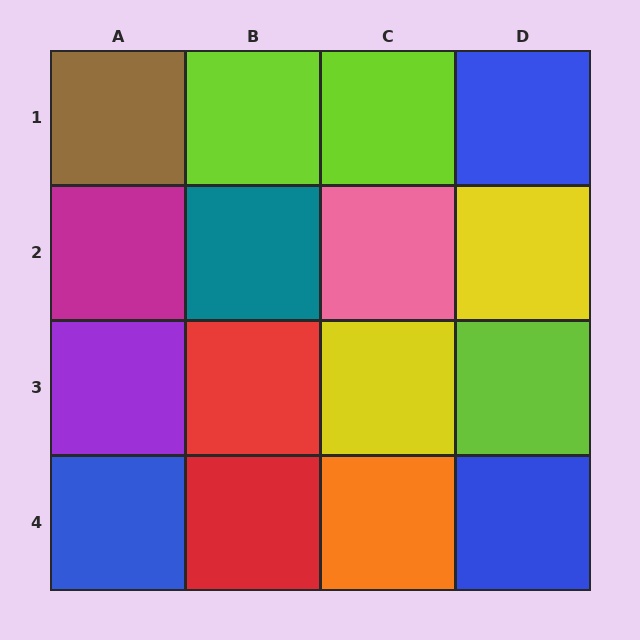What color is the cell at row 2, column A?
Magenta.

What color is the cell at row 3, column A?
Purple.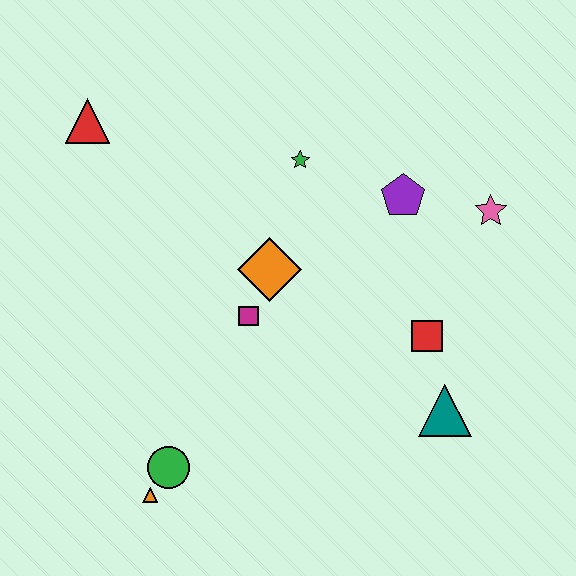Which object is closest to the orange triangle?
The green circle is closest to the orange triangle.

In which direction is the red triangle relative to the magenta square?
The red triangle is above the magenta square.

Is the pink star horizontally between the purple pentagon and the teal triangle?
No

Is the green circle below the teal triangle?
Yes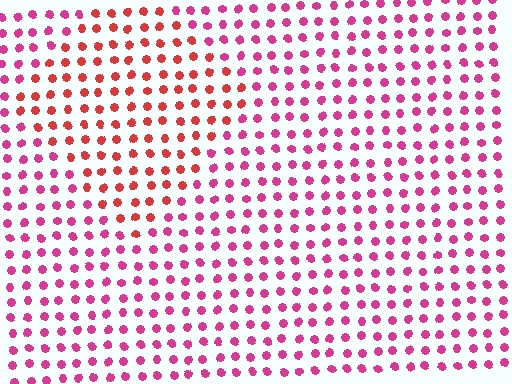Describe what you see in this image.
The image is filled with small magenta elements in a uniform arrangement. A diamond-shaped region is visible where the elements are tinted to a slightly different hue, forming a subtle color boundary.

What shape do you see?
I see a diamond.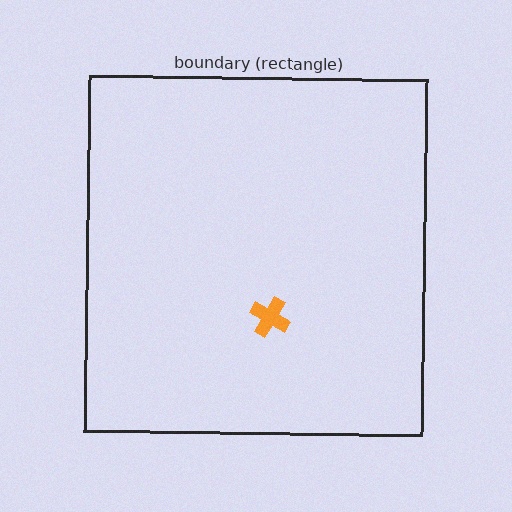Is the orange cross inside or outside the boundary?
Inside.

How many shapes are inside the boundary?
1 inside, 0 outside.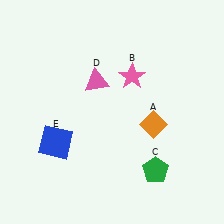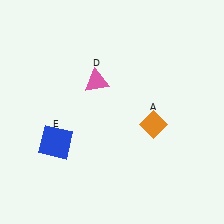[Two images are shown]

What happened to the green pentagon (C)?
The green pentagon (C) was removed in Image 2. It was in the bottom-right area of Image 1.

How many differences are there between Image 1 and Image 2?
There are 2 differences between the two images.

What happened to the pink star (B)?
The pink star (B) was removed in Image 2. It was in the top-right area of Image 1.